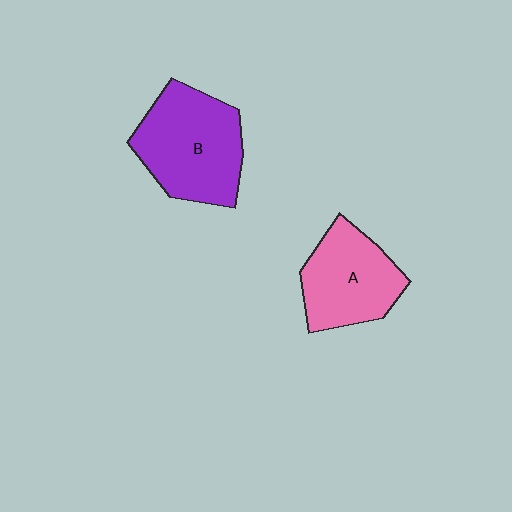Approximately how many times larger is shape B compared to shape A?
Approximately 1.2 times.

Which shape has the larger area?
Shape B (purple).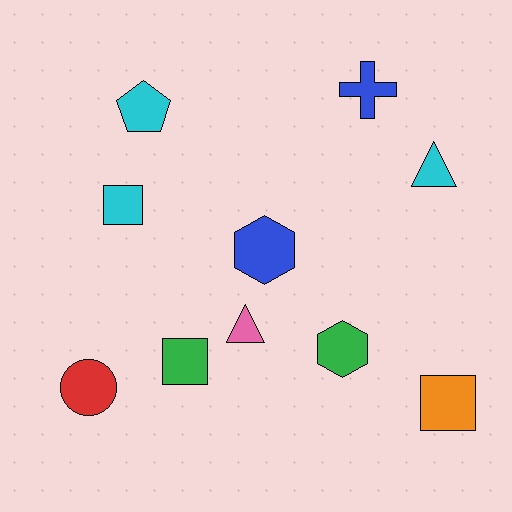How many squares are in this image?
There are 3 squares.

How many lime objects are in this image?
There are no lime objects.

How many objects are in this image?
There are 10 objects.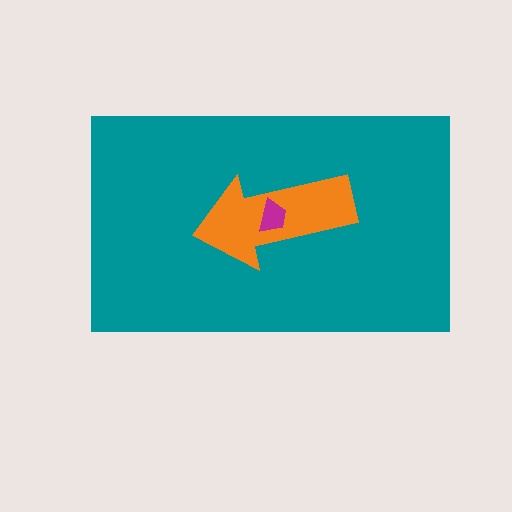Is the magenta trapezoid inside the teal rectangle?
Yes.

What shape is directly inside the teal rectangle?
The orange arrow.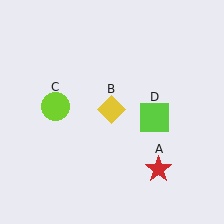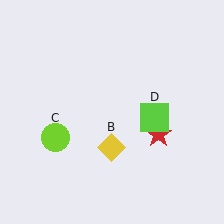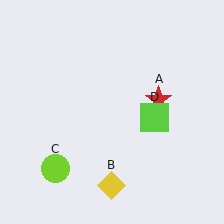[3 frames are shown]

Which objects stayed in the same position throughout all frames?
Lime square (object D) remained stationary.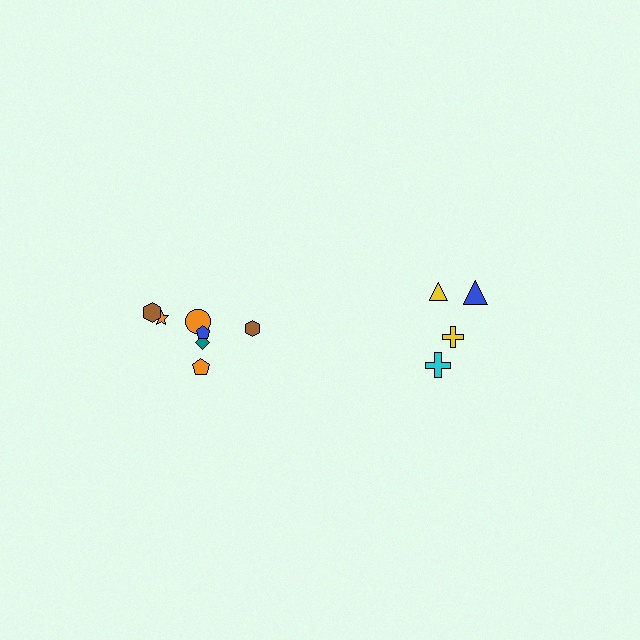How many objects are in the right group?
There are 4 objects.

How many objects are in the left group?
There are 7 objects.